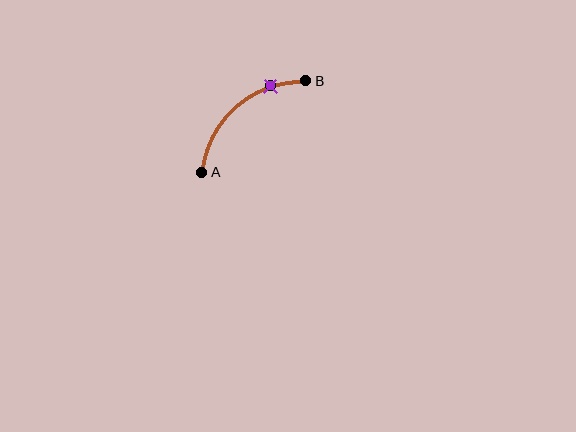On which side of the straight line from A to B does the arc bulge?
The arc bulges above and to the left of the straight line connecting A and B.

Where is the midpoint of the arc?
The arc midpoint is the point on the curve farthest from the straight line joining A and B. It sits above and to the left of that line.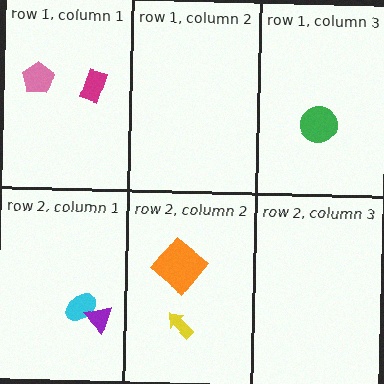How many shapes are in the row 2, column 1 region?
2.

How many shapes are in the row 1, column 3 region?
1.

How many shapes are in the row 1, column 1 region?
2.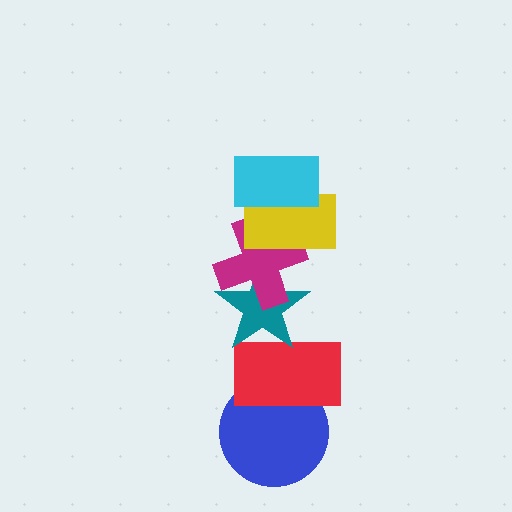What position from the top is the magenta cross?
The magenta cross is 3rd from the top.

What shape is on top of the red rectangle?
The teal star is on top of the red rectangle.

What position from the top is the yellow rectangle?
The yellow rectangle is 2nd from the top.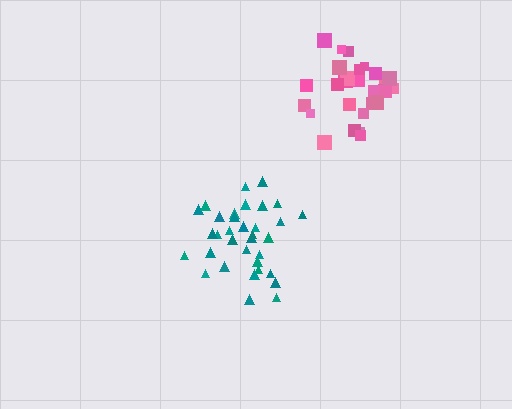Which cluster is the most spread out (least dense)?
Teal.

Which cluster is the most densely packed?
Pink.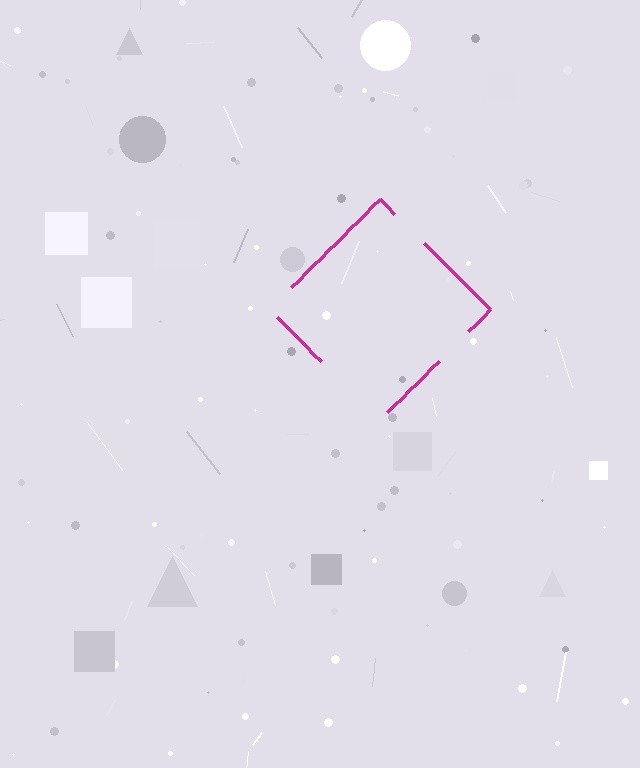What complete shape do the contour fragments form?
The contour fragments form a diamond.